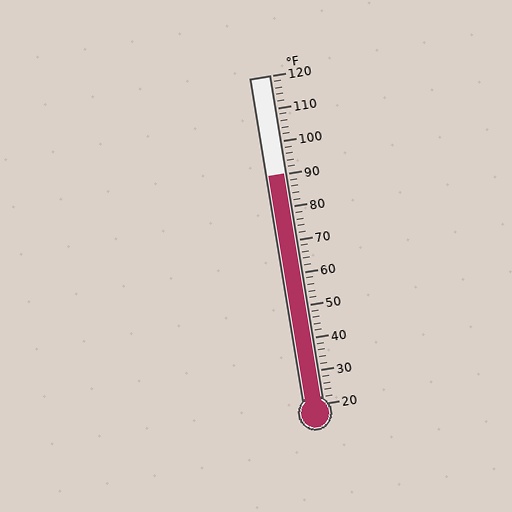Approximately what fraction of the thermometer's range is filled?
The thermometer is filled to approximately 70% of its range.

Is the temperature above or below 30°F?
The temperature is above 30°F.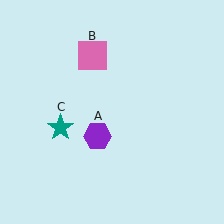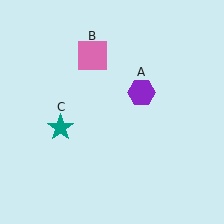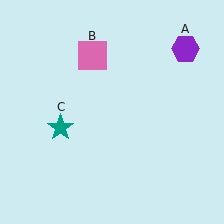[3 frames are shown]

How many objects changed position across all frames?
1 object changed position: purple hexagon (object A).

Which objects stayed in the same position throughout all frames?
Pink square (object B) and teal star (object C) remained stationary.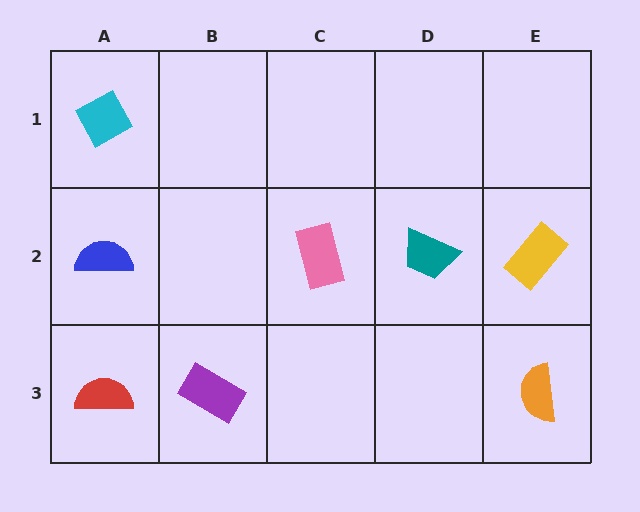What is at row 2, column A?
A blue semicircle.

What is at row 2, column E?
A yellow rectangle.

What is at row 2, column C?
A pink rectangle.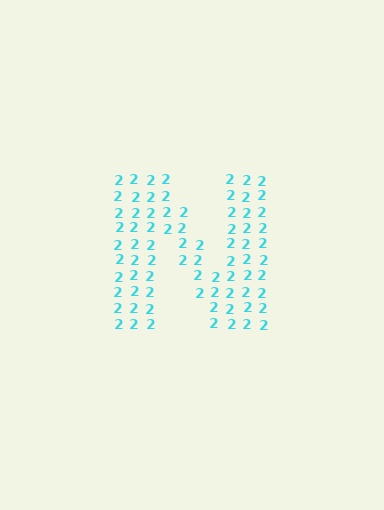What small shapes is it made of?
It is made of small digit 2's.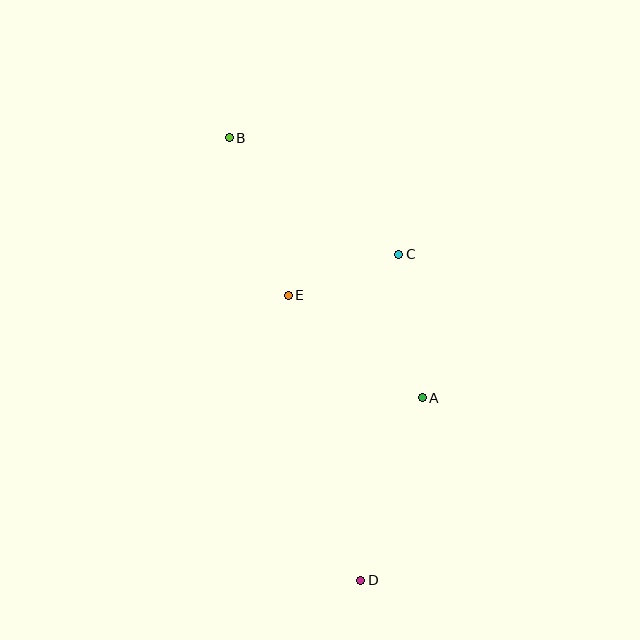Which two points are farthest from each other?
Points B and D are farthest from each other.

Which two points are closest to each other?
Points C and E are closest to each other.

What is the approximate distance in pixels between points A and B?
The distance between A and B is approximately 324 pixels.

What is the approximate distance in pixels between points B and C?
The distance between B and C is approximately 205 pixels.